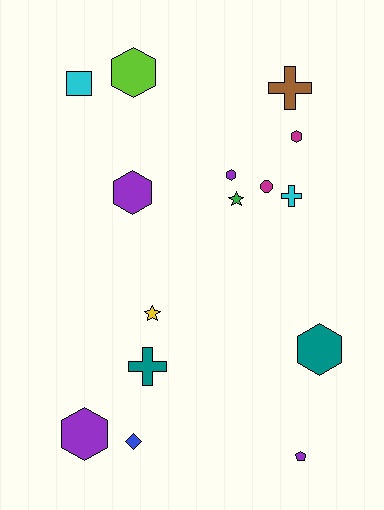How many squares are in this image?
There is 1 square.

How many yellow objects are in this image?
There is 1 yellow object.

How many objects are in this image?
There are 15 objects.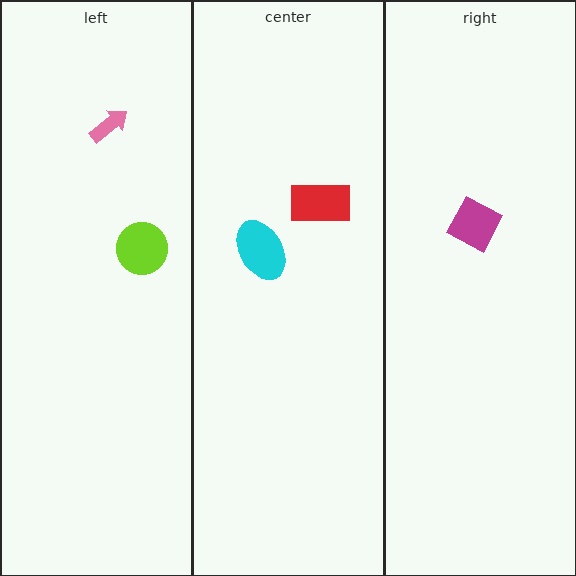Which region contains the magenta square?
The right region.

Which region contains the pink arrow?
The left region.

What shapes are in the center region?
The cyan ellipse, the red rectangle.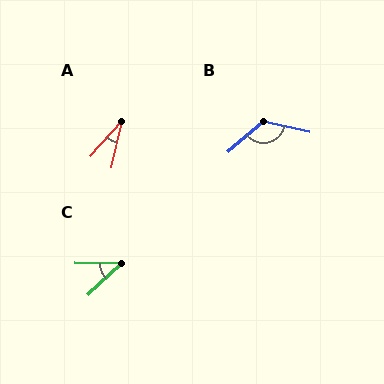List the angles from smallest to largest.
A (28°), C (43°), B (126°).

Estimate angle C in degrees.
Approximately 43 degrees.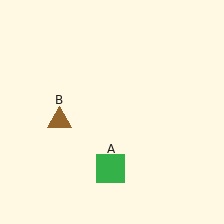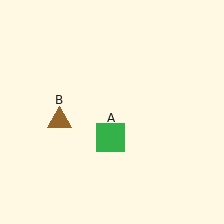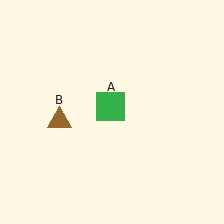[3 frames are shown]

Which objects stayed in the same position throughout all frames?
Brown triangle (object B) remained stationary.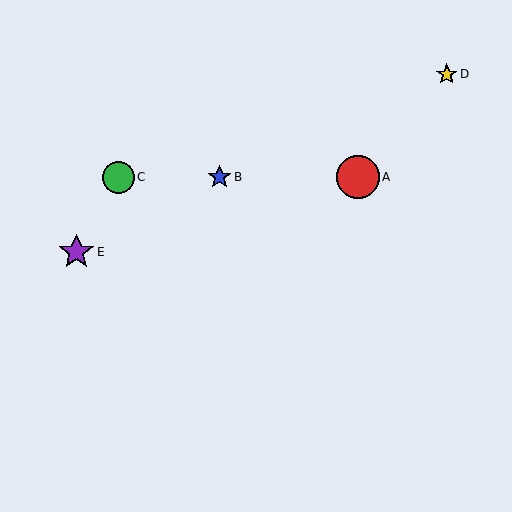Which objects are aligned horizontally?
Objects A, B, C are aligned horizontally.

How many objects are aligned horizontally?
3 objects (A, B, C) are aligned horizontally.